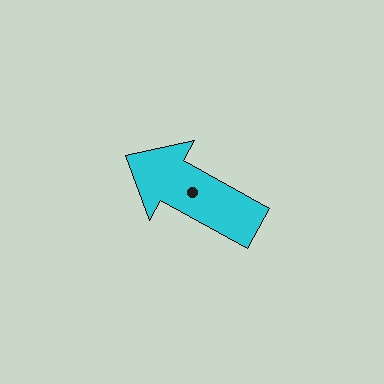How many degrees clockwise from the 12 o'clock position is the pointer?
Approximately 299 degrees.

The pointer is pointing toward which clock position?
Roughly 10 o'clock.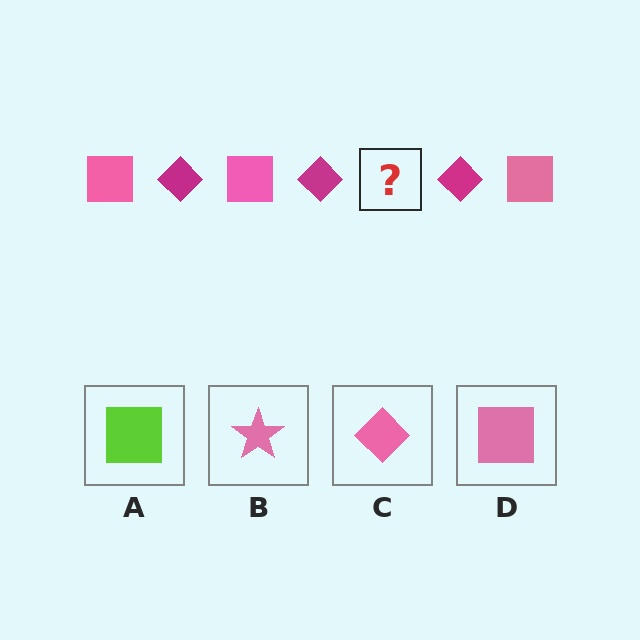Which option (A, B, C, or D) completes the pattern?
D.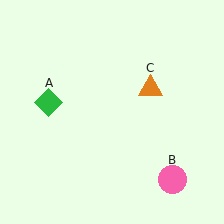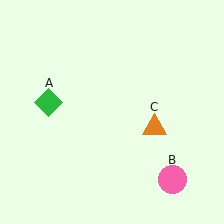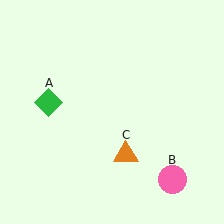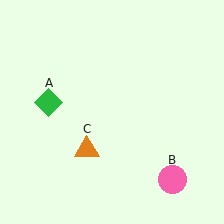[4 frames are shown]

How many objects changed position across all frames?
1 object changed position: orange triangle (object C).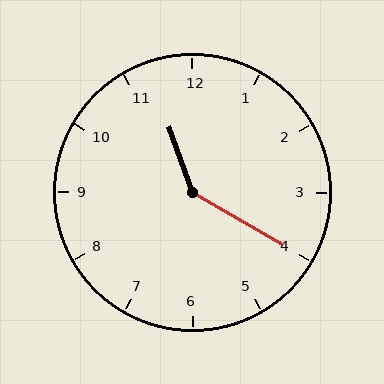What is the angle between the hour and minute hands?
Approximately 140 degrees.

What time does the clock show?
11:20.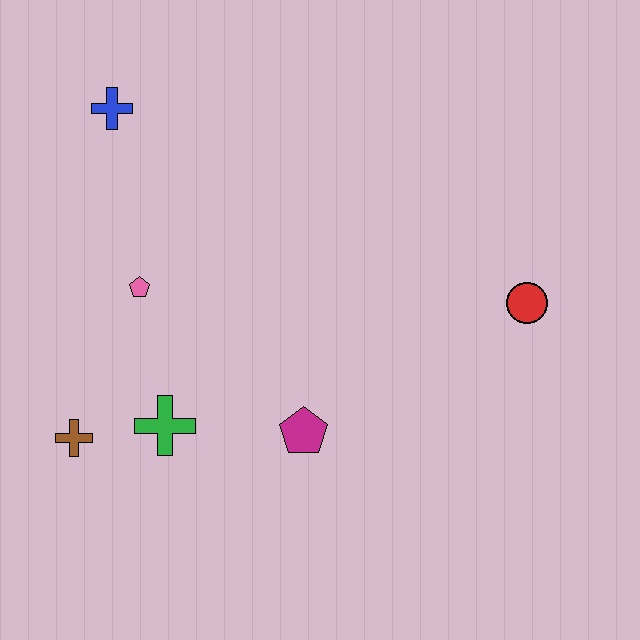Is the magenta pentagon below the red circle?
Yes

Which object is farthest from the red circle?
The brown cross is farthest from the red circle.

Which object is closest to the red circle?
The magenta pentagon is closest to the red circle.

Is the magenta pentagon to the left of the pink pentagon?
No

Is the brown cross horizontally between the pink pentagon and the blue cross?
No